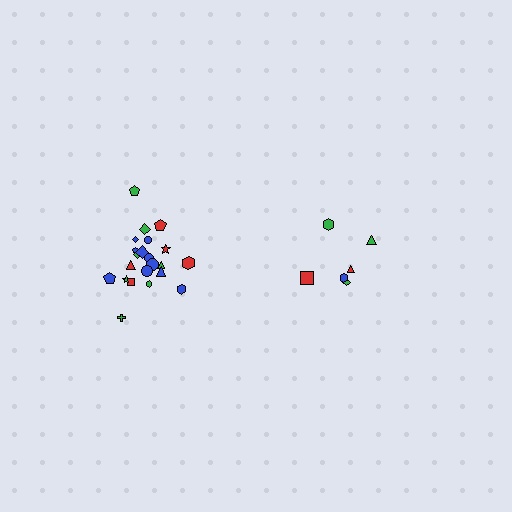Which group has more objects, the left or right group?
The left group.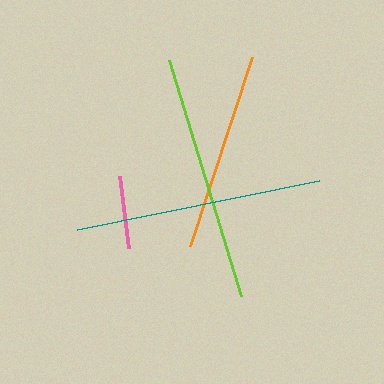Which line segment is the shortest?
The pink line is the shortest at approximately 72 pixels.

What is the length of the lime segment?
The lime segment is approximately 247 pixels long.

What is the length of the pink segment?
The pink segment is approximately 72 pixels long.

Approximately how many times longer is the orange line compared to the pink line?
The orange line is approximately 2.7 times the length of the pink line.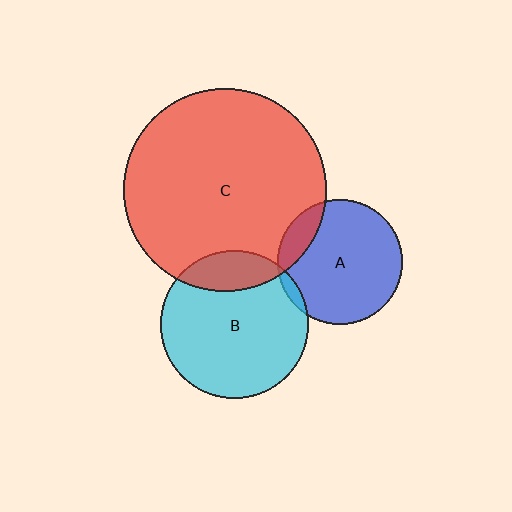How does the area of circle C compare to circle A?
Approximately 2.7 times.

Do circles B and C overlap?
Yes.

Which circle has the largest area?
Circle C (red).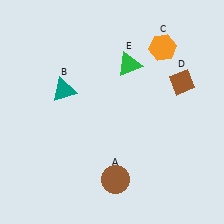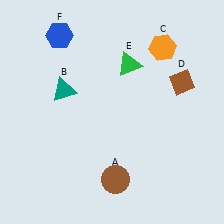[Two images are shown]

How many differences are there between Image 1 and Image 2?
There is 1 difference between the two images.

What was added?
A blue hexagon (F) was added in Image 2.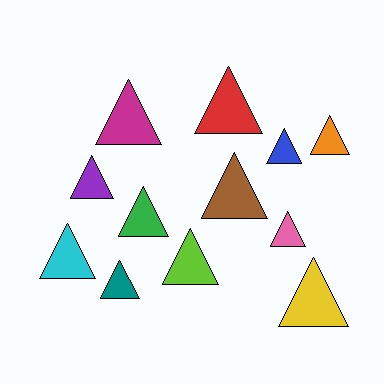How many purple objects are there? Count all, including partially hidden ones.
There is 1 purple object.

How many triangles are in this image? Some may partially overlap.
There are 12 triangles.